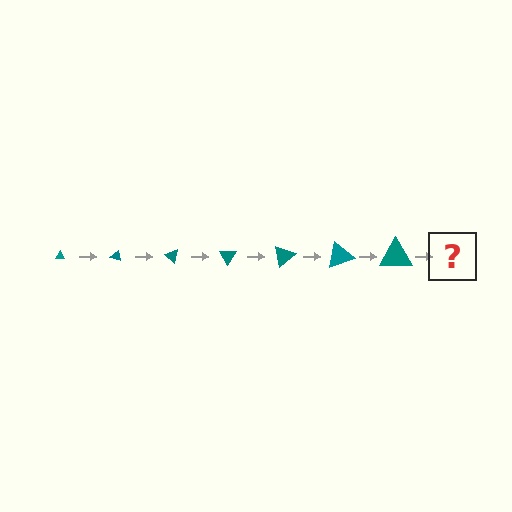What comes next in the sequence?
The next element should be a triangle, larger than the previous one and rotated 140 degrees from the start.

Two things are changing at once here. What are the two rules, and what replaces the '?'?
The two rules are that the triangle grows larger each step and it rotates 20 degrees each step. The '?' should be a triangle, larger than the previous one and rotated 140 degrees from the start.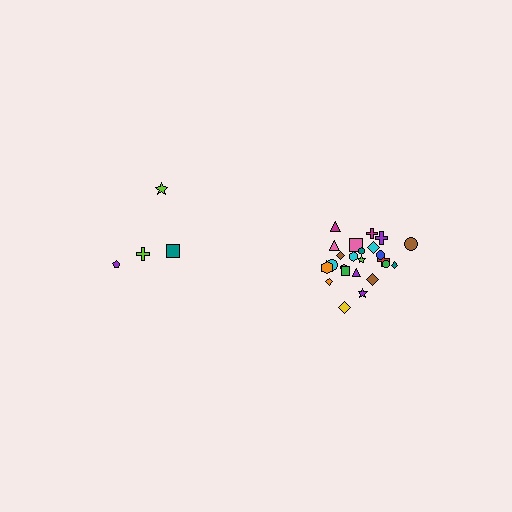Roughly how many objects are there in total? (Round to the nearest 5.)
Roughly 30 objects in total.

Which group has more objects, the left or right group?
The right group.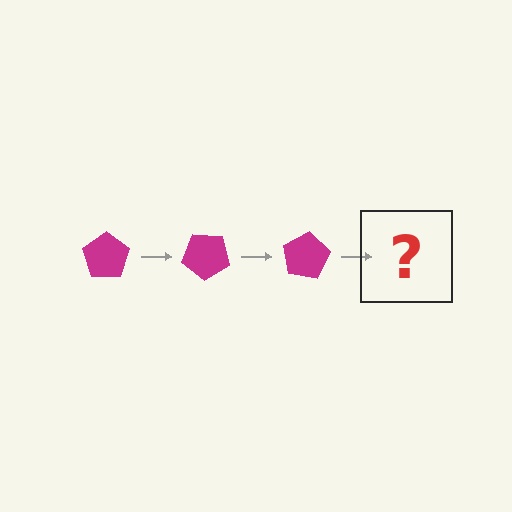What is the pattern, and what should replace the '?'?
The pattern is that the pentagon rotates 40 degrees each step. The '?' should be a magenta pentagon rotated 120 degrees.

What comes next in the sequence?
The next element should be a magenta pentagon rotated 120 degrees.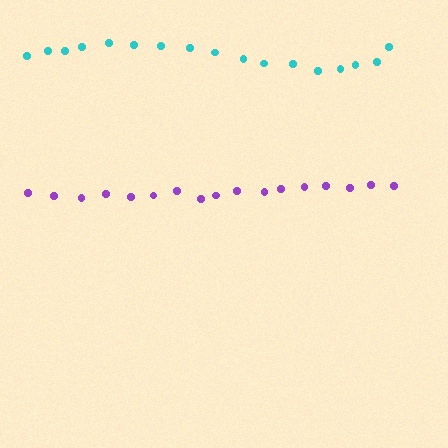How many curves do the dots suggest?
There are 2 distinct paths.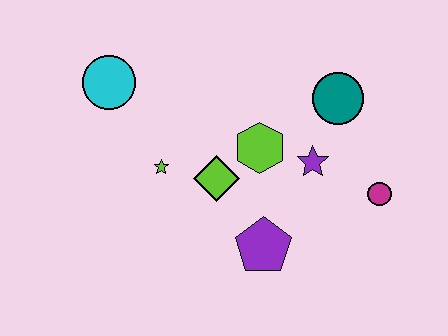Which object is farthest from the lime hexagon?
The cyan circle is farthest from the lime hexagon.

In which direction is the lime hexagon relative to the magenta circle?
The lime hexagon is to the left of the magenta circle.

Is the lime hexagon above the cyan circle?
No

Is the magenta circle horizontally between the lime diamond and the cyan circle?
No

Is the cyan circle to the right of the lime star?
No